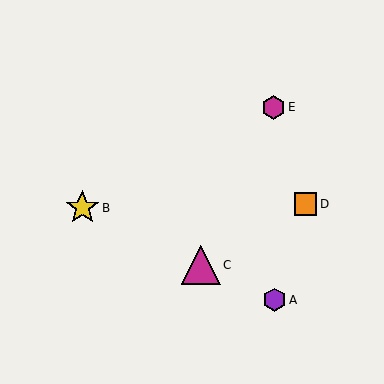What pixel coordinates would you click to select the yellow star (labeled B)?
Click at (82, 208) to select the yellow star B.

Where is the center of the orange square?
The center of the orange square is at (305, 204).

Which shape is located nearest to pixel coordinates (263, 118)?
The magenta hexagon (labeled E) at (273, 107) is nearest to that location.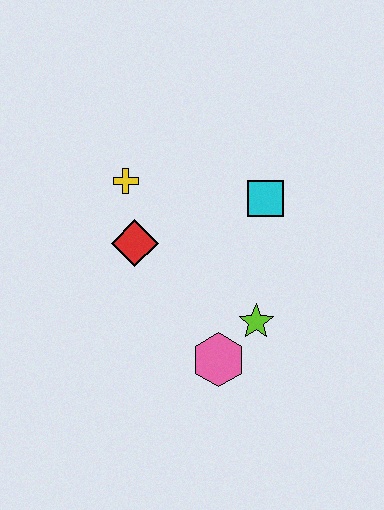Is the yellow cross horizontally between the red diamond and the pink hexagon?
No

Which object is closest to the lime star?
The pink hexagon is closest to the lime star.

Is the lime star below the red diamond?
Yes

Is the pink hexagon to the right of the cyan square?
No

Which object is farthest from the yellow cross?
The pink hexagon is farthest from the yellow cross.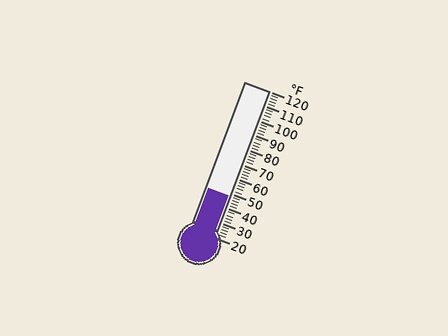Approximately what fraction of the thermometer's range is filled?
The thermometer is filled to approximately 30% of its range.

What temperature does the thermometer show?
The thermometer shows approximately 48°F.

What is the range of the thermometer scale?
The thermometer scale ranges from 20°F to 120°F.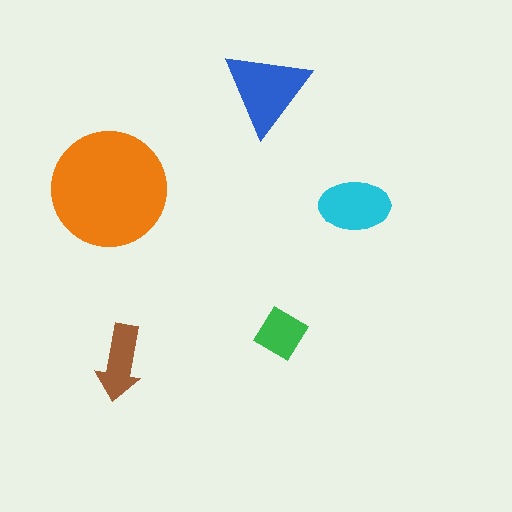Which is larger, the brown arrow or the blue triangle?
The blue triangle.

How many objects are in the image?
There are 5 objects in the image.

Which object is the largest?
The orange circle.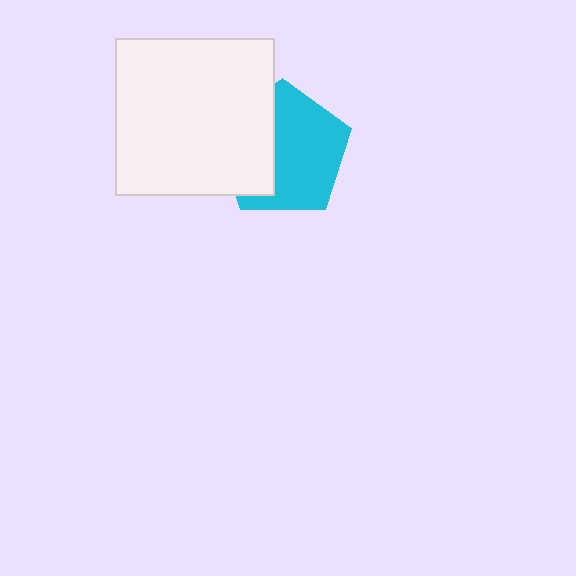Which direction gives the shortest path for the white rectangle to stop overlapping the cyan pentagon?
Moving left gives the shortest separation.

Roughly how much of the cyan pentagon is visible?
About half of it is visible (roughly 61%).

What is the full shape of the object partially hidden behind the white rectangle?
The partially hidden object is a cyan pentagon.